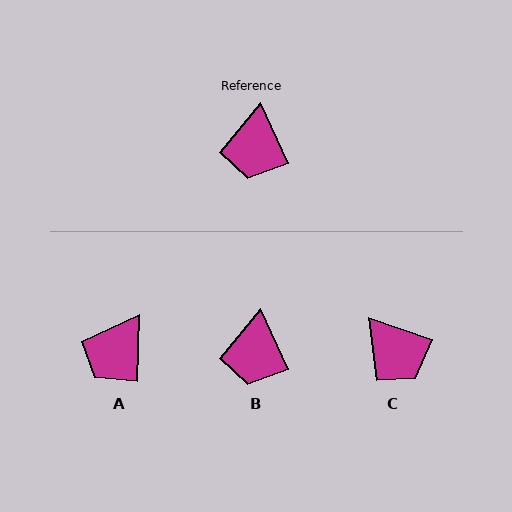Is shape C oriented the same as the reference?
No, it is off by about 46 degrees.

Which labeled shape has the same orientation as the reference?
B.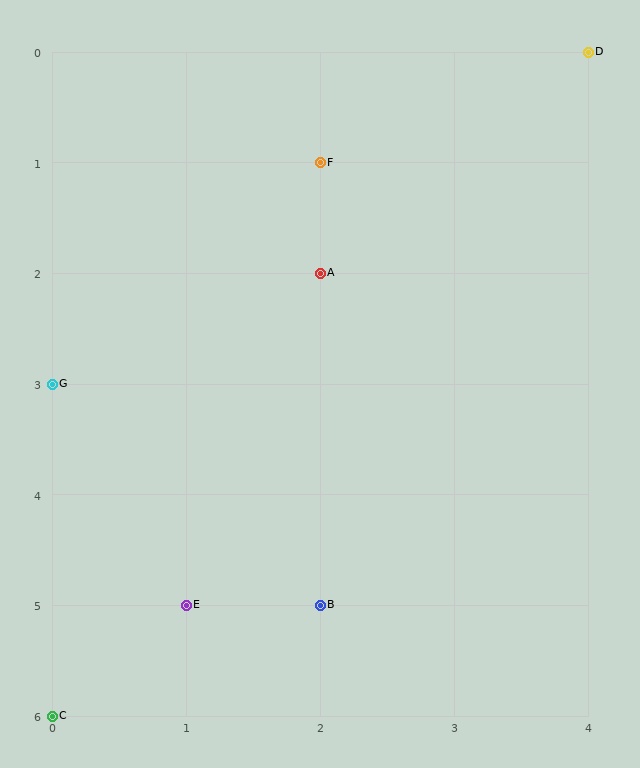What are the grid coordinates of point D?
Point D is at grid coordinates (4, 0).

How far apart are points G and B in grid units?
Points G and B are 2 columns and 2 rows apart (about 2.8 grid units diagonally).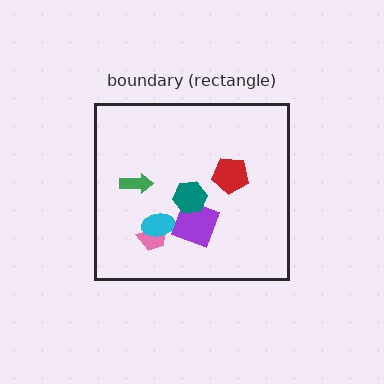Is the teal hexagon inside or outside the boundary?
Inside.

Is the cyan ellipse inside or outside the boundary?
Inside.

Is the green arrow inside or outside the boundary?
Inside.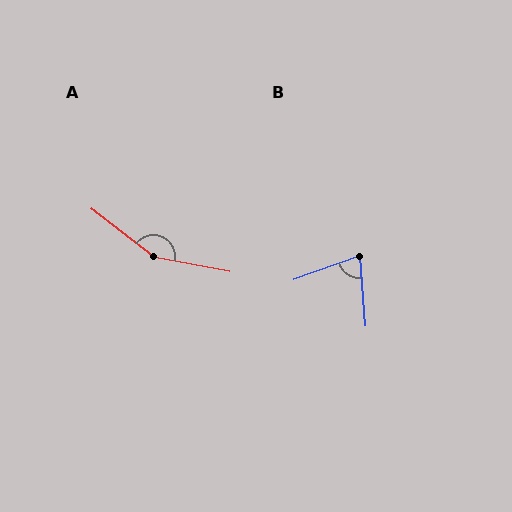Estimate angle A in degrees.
Approximately 154 degrees.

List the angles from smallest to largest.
B (75°), A (154°).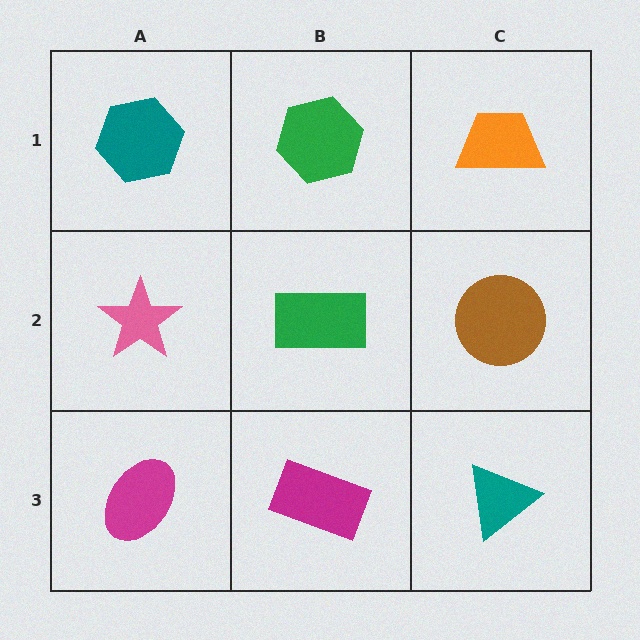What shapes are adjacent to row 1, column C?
A brown circle (row 2, column C), a green hexagon (row 1, column B).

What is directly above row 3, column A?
A pink star.